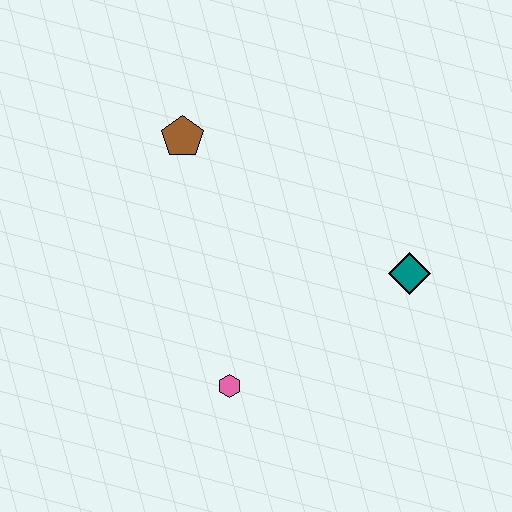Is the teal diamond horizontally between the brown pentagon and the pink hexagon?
No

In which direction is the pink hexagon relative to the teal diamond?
The pink hexagon is to the left of the teal diamond.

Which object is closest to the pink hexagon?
The teal diamond is closest to the pink hexagon.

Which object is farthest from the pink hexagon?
The brown pentagon is farthest from the pink hexagon.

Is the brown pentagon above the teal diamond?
Yes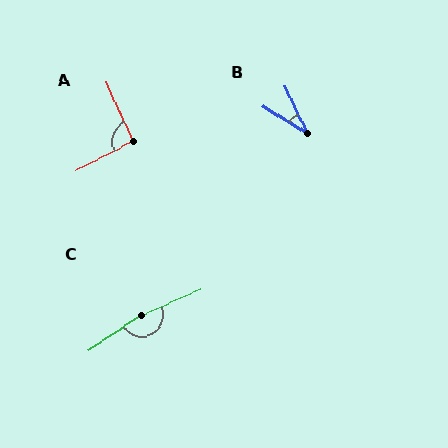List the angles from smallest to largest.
B (33°), A (93°), C (170°).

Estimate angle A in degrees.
Approximately 93 degrees.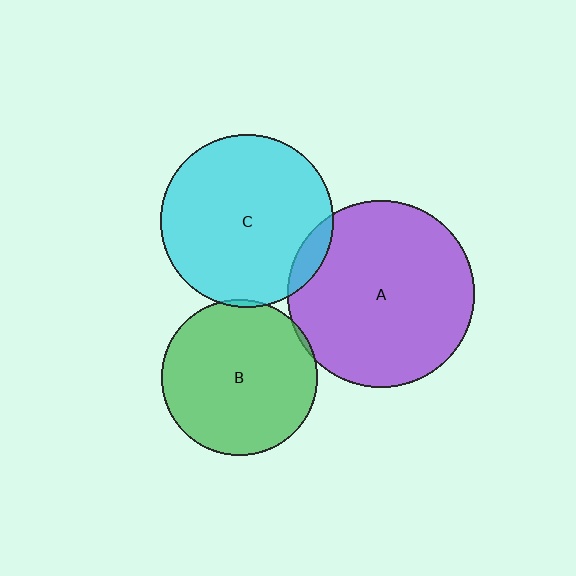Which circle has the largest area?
Circle A (purple).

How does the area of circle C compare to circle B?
Approximately 1.2 times.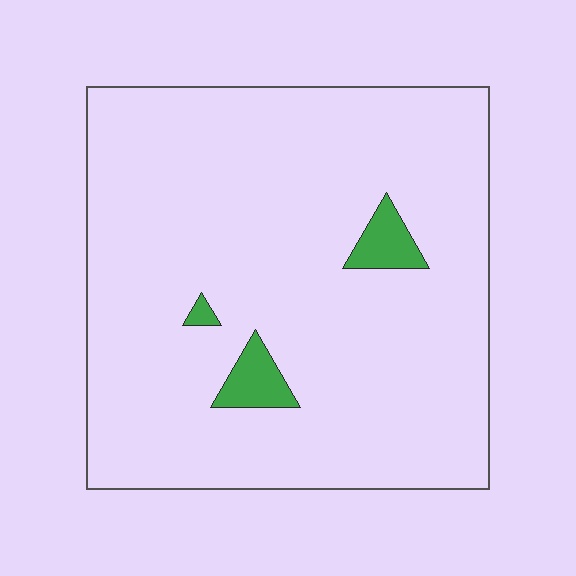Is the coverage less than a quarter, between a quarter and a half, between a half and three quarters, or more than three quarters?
Less than a quarter.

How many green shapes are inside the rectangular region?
3.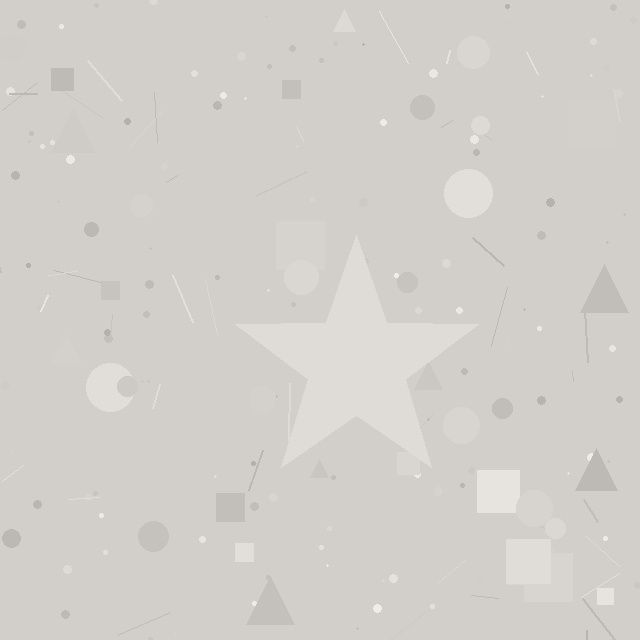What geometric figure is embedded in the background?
A star is embedded in the background.